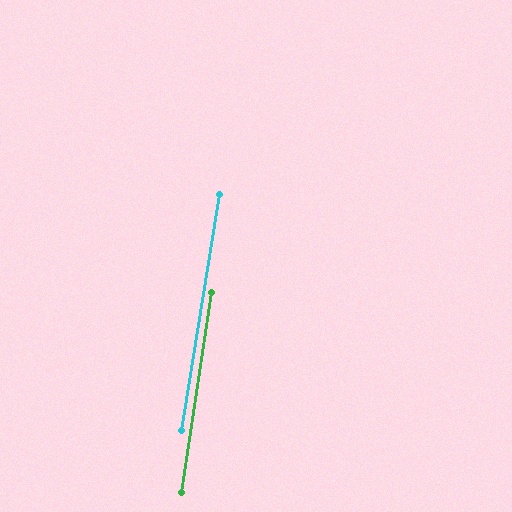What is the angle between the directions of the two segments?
Approximately 1 degree.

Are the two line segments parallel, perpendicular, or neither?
Parallel — their directions differ by only 0.6°.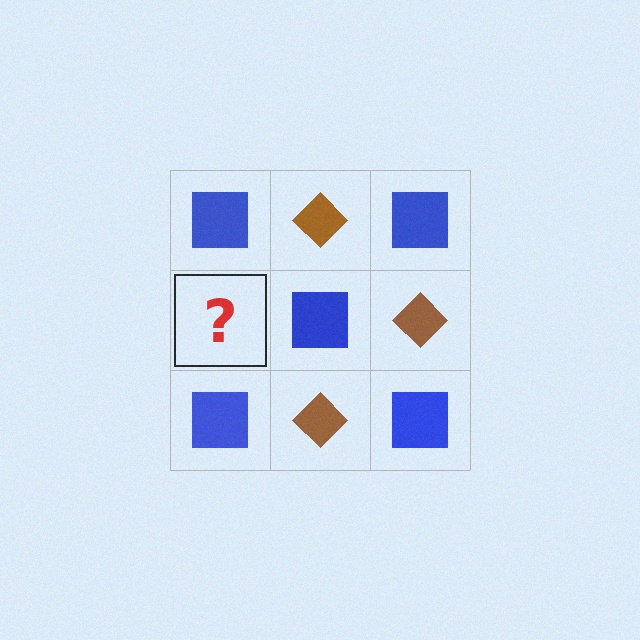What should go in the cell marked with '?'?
The missing cell should contain a brown diamond.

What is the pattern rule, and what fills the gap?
The rule is that it alternates blue square and brown diamond in a checkerboard pattern. The gap should be filled with a brown diamond.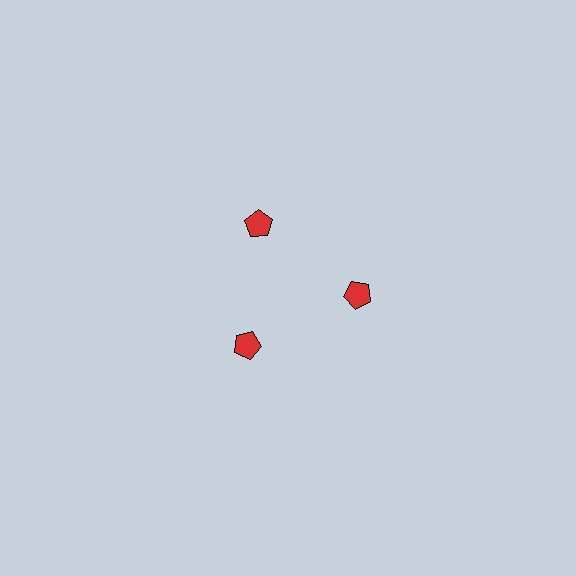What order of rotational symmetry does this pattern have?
This pattern has 3-fold rotational symmetry.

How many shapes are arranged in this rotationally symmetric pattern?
There are 3 shapes, arranged in 3 groups of 1.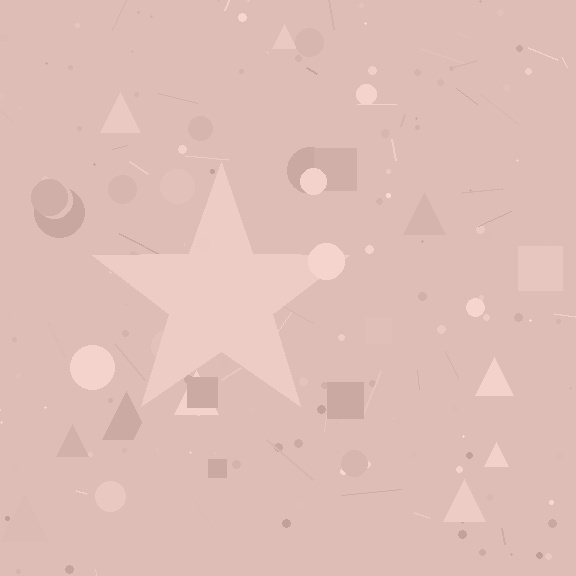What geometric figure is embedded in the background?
A star is embedded in the background.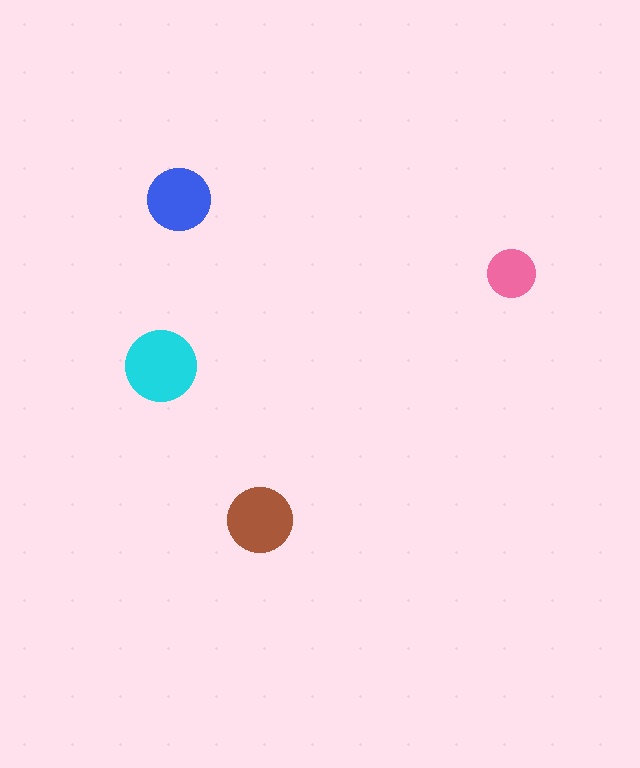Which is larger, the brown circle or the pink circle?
The brown one.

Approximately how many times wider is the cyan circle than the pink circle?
About 1.5 times wider.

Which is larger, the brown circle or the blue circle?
The brown one.